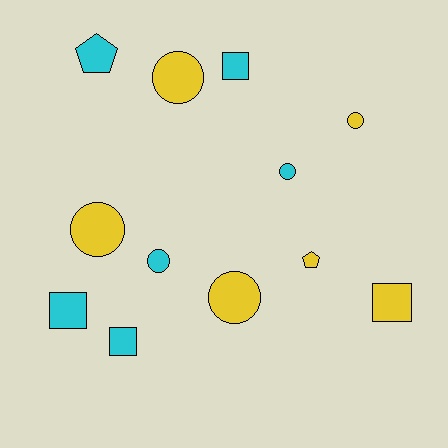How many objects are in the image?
There are 12 objects.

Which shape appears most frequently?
Circle, with 6 objects.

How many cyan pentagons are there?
There is 1 cyan pentagon.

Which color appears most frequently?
Cyan, with 6 objects.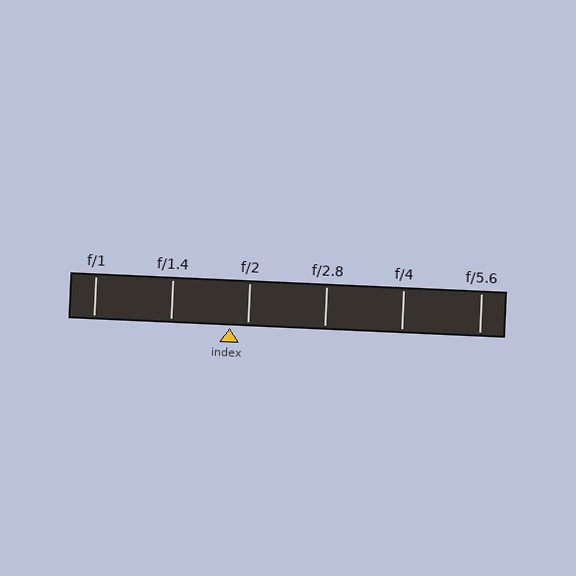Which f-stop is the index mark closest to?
The index mark is closest to f/2.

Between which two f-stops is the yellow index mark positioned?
The index mark is between f/1.4 and f/2.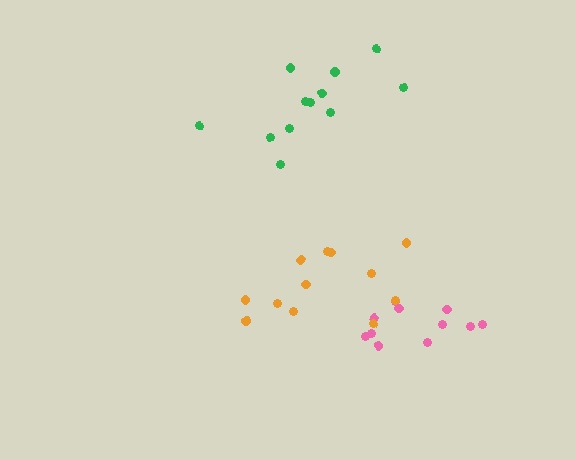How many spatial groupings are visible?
There are 3 spatial groupings.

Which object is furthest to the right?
The pink cluster is rightmost.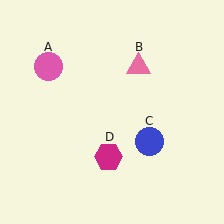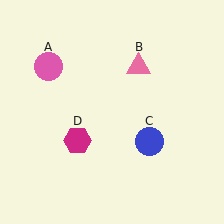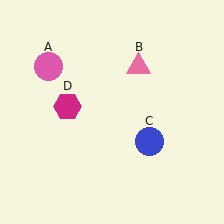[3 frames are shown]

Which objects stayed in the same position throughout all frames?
Pink circle (object A) and pink triangle (object B) and blue circle (object C) remained stationary.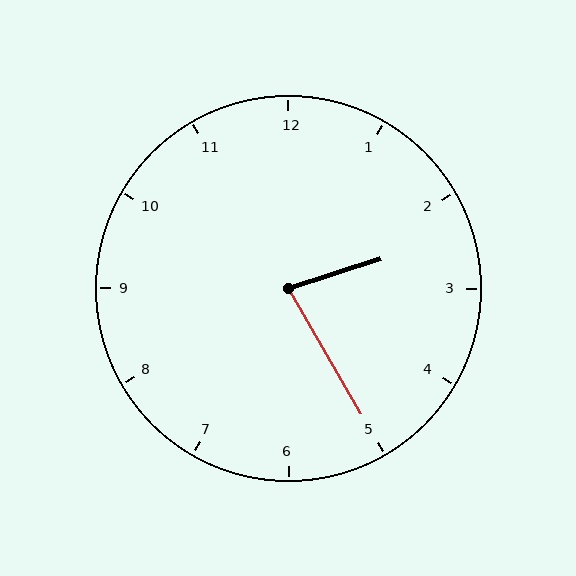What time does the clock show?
2:25.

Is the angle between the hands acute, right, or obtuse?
It is acute.